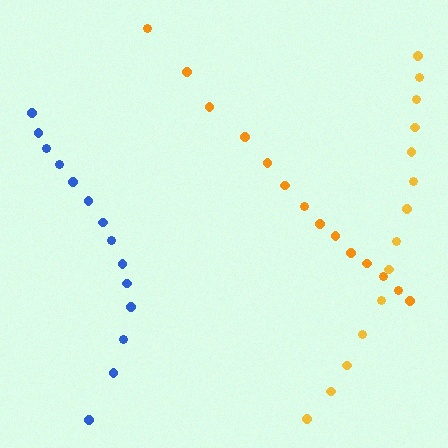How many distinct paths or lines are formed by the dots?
There are 3 distinct paths.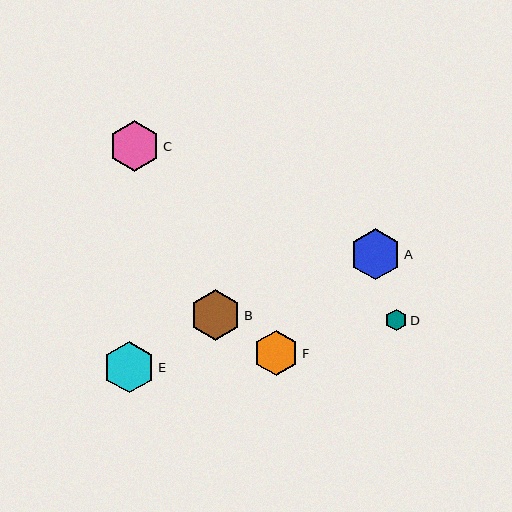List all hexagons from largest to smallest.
From largest to smallest: E, C, B, A, F, D.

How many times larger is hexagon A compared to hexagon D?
Hexagon A is approximately 2.4 times the size of hexagon D.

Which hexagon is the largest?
Hexagon E is the largest with a size of approximately 51 pixels.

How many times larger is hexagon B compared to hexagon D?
Hexagon B is approximately 2.4 times the size of hexagon D.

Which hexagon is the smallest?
Hexagon D is the smallest with a size of approximately 21 pixels.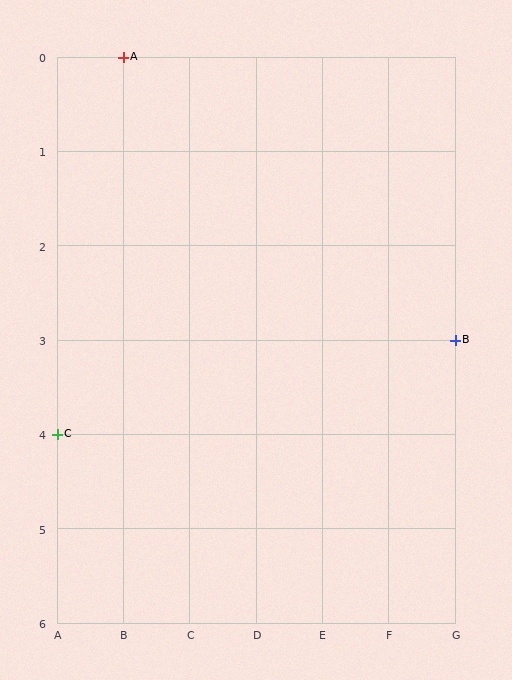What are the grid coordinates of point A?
Point A is at grid coordinates (B, 0).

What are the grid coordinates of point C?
Point C is at grid coordinates (A, 4).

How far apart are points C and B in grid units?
Points C and B are 6 columns and 1 row apart (about 6.1 grid units diagonally).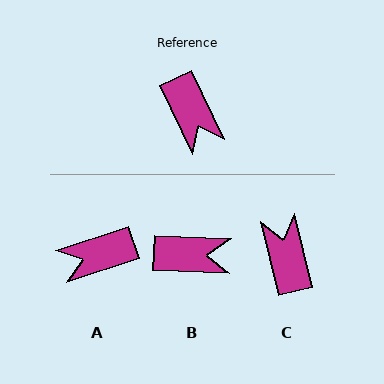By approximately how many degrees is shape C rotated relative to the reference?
Approximately 168 degrees counter-clockwise.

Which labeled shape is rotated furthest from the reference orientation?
C, about 168 degrees away.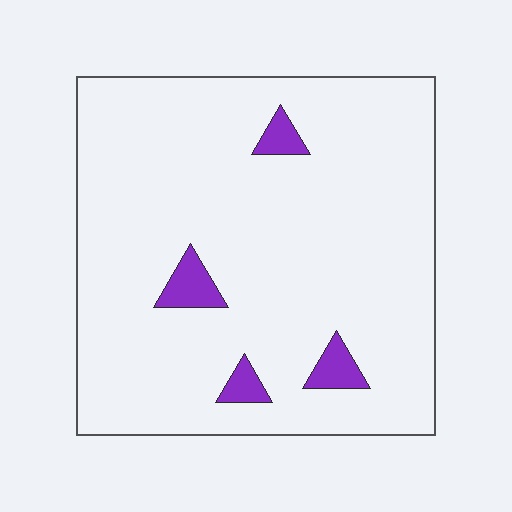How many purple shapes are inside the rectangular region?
4.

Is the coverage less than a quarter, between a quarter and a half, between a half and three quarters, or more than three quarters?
Less than a quarter.